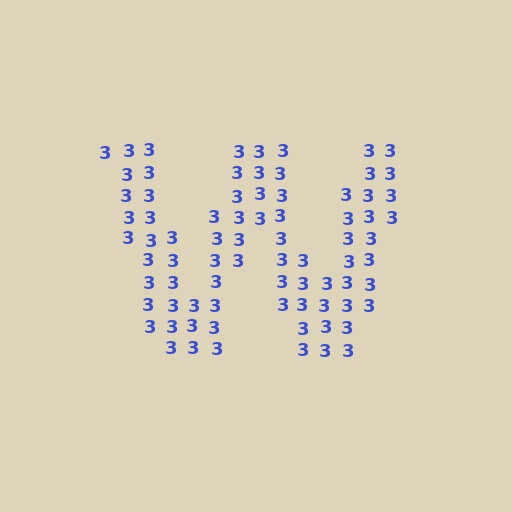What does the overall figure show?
The overall figure shows the letter W.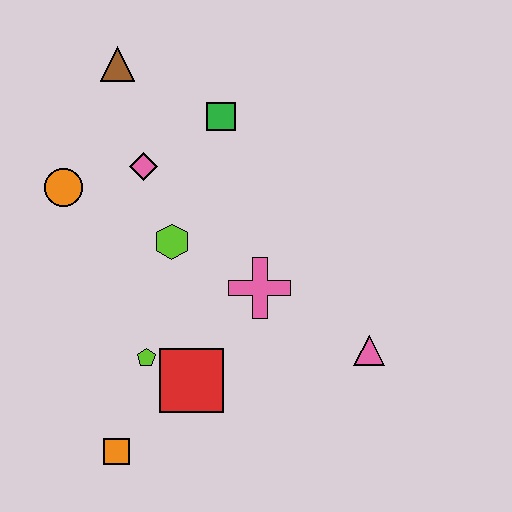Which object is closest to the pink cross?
The lime hexagon is closest to the pink cross.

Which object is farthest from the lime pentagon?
The brown triangle is farthest from the lime pentagon.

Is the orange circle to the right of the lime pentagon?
No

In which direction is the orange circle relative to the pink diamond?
The orange circle is to the left of the pink diamond.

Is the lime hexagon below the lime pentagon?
No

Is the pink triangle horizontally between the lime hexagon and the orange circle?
No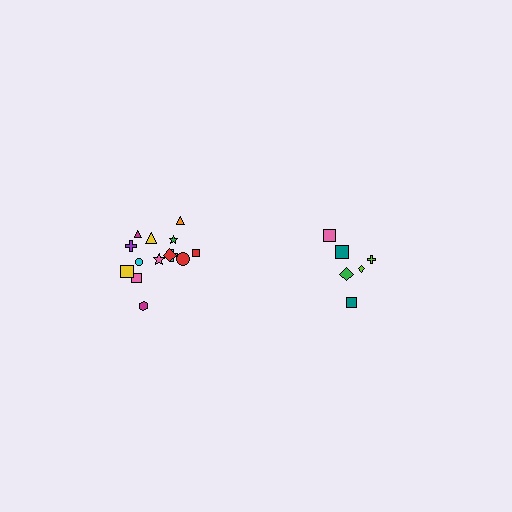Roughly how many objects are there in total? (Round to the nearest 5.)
Roughly 20 objects in total.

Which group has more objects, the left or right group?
The left group.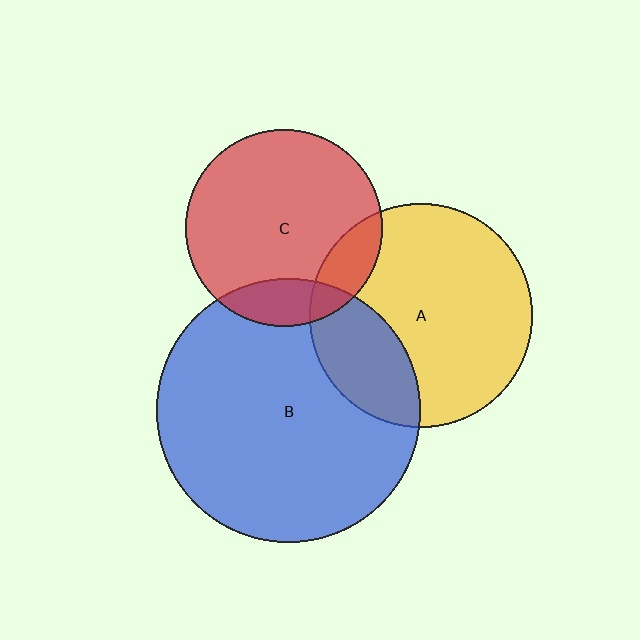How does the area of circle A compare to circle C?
Approximately 1.3 times.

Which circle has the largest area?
Circle B (blue).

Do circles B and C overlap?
Yes.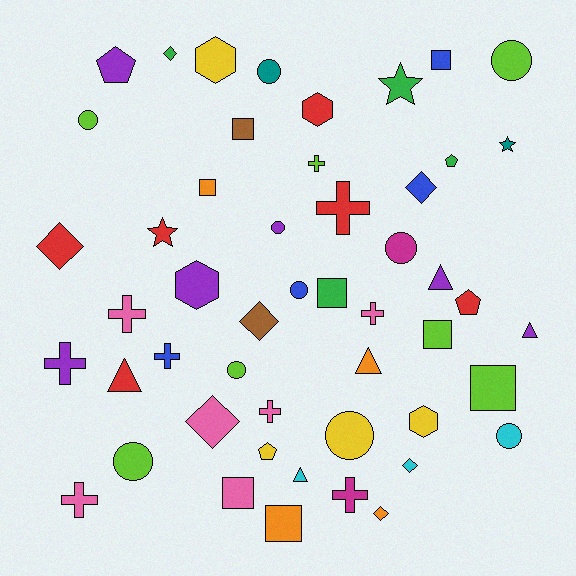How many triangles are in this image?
There are 5 triangles.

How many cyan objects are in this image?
There are 3 cyan objects.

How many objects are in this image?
There are 50 objects.